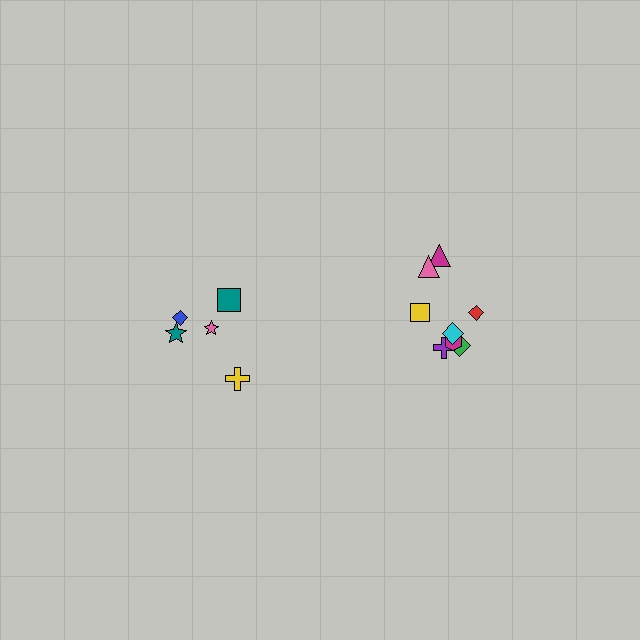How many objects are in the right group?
There are 8 objects.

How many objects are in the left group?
There are 5 objects.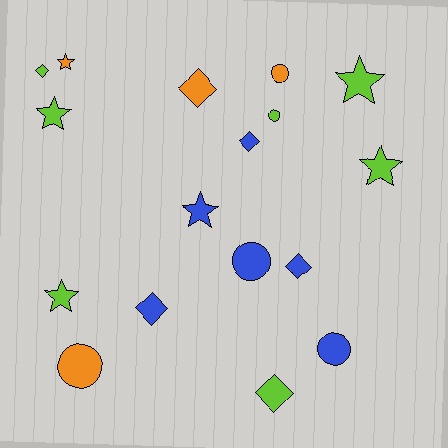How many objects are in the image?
There are 17 objects.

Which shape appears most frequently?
Star, with 6 objects.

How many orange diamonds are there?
There is 1 orange diamond.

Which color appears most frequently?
Lime, with 7 objects.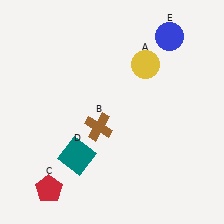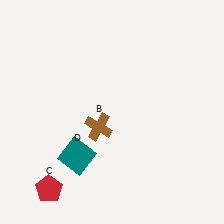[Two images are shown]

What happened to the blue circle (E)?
The blue circle (E) was removed in Image 2. It was in the top-right area of Image 1.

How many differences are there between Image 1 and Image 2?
There are 2 differences between the two images.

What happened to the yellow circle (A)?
The yellow circle (A) was removed in Image 2. It was in the top-right area of Image 1.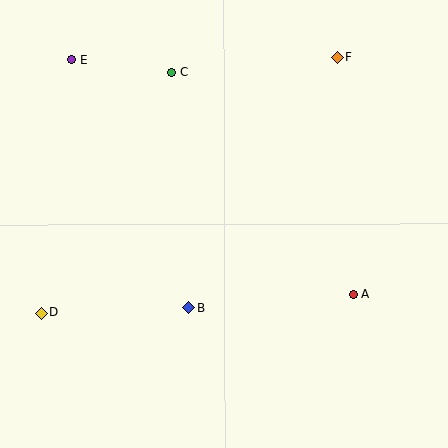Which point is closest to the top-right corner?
Point F is closest to the top-right corner.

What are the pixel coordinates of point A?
Point A is at (354, 294).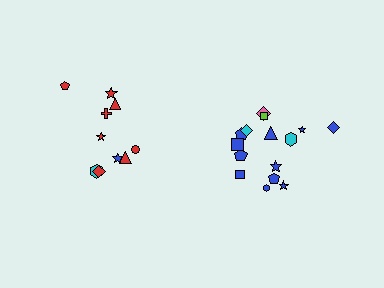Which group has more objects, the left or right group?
The right group.